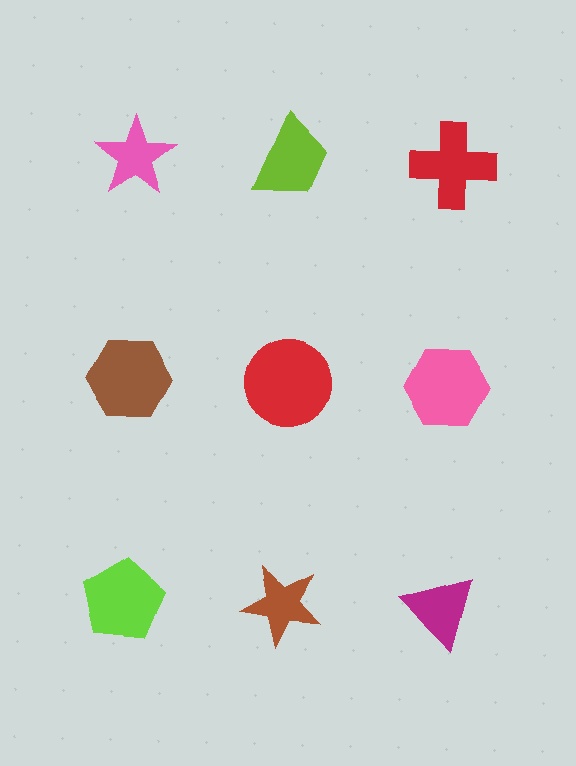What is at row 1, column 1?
A pink star.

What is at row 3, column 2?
A brown star.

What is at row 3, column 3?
A magenta triangle.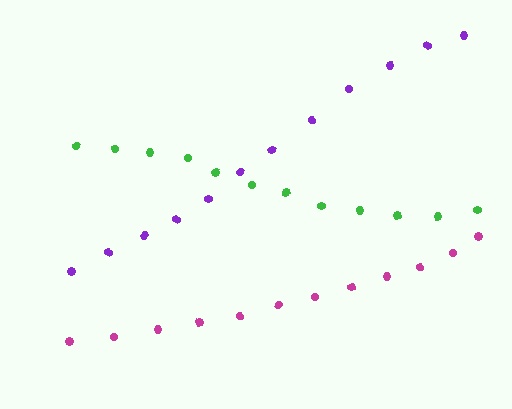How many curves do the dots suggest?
There are 3 distinct paths.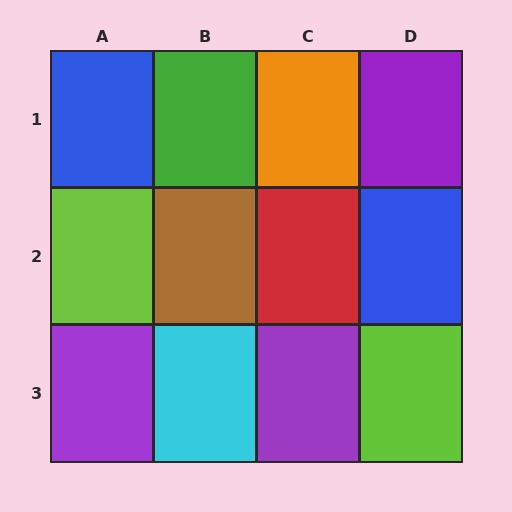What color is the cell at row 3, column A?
Purple.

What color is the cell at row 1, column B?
Green.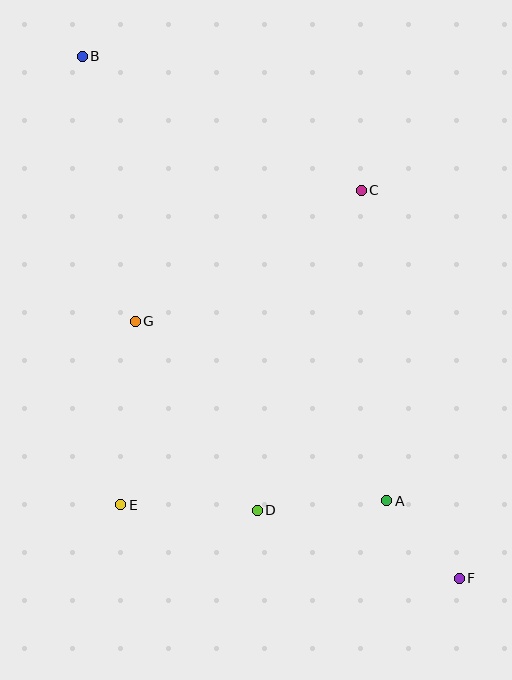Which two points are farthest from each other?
Points B and F are farthest from each other.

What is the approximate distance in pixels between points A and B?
The distance between A and B is approximately 539 pixels.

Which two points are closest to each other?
Points A and F are closest to each other.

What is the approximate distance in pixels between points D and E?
The distance between D and E is approximately 137 pixels.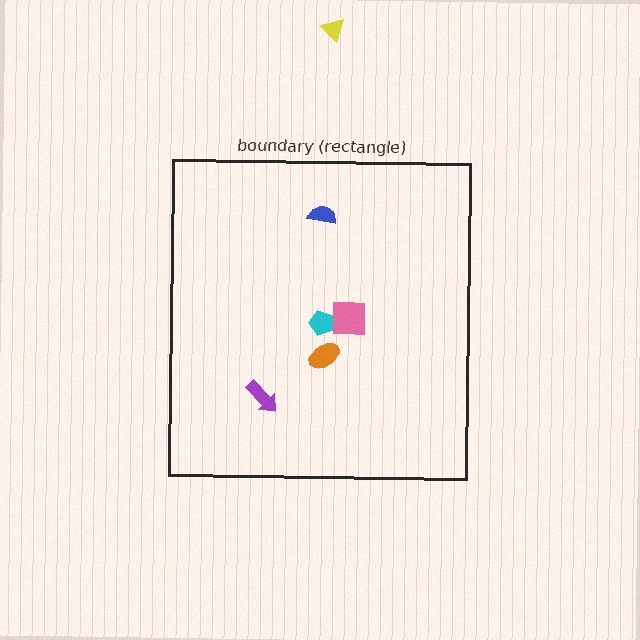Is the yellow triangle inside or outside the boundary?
Outside.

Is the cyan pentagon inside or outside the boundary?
Inside.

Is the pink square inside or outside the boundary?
Inside.